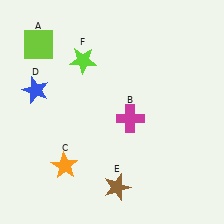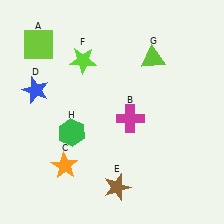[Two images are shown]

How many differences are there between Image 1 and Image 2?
There are 2 differences between the two images.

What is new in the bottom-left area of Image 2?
A green hexagon (H) was added in the bottom-left area of Image 2.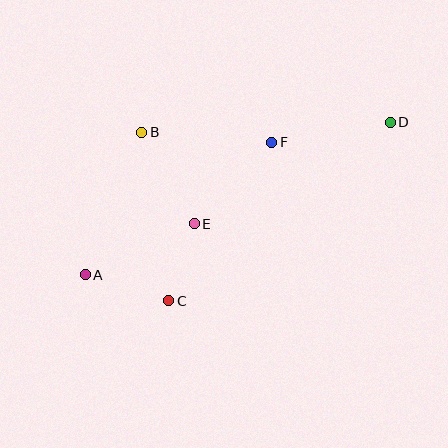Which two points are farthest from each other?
Points A and D are farthest from each other.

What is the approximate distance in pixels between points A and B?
The distance between A and B is approximately 153 pixels.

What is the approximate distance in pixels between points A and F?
The distance between A and F is approximately 229 pixels.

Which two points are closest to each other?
Points C and E are closest to each other.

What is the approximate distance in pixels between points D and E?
The distance between D and E is approximately 221 pixels.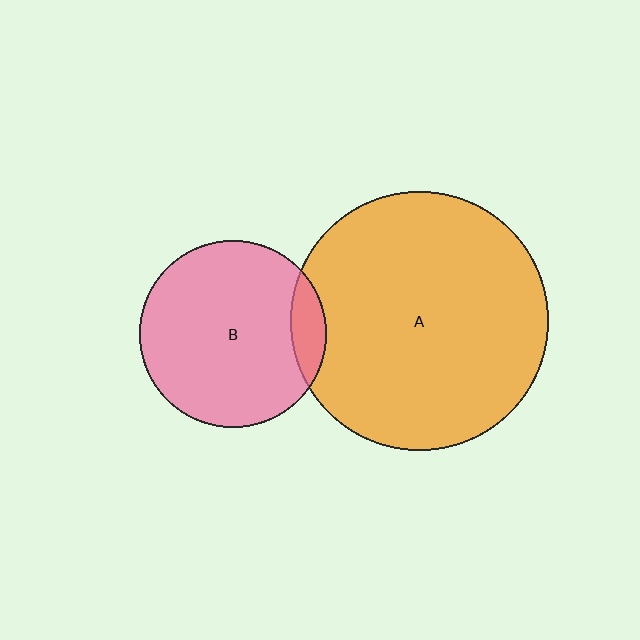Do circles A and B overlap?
Yes.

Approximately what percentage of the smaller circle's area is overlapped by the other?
Approximately 10%.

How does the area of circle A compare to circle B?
Approximately 1.9 times.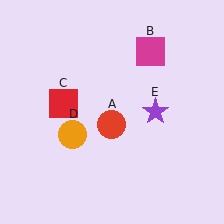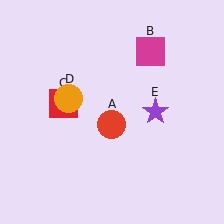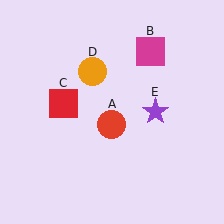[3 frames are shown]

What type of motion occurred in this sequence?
The orange circle (object D) rotated clockwise around the center of the scene.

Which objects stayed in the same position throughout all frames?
Red circle (object A) and magenta square (object B) and red square (object C) and purple star (object E) remained stationary.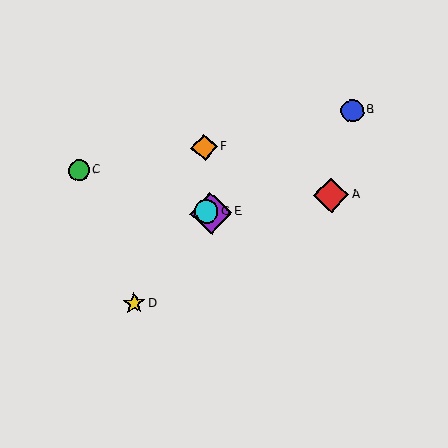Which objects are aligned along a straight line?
Objects C, E, G are aligned along a straight line.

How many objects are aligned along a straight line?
3 objects (C, E, G) are aligned along a straight line.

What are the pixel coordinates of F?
Object F is at (204, 147).